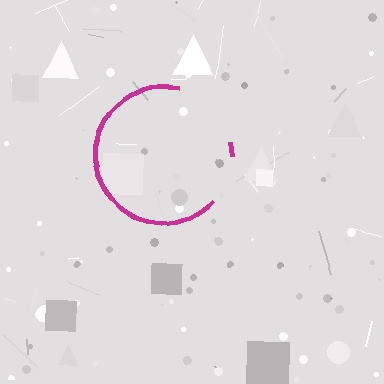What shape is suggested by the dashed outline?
The dashed outline suggests a circle.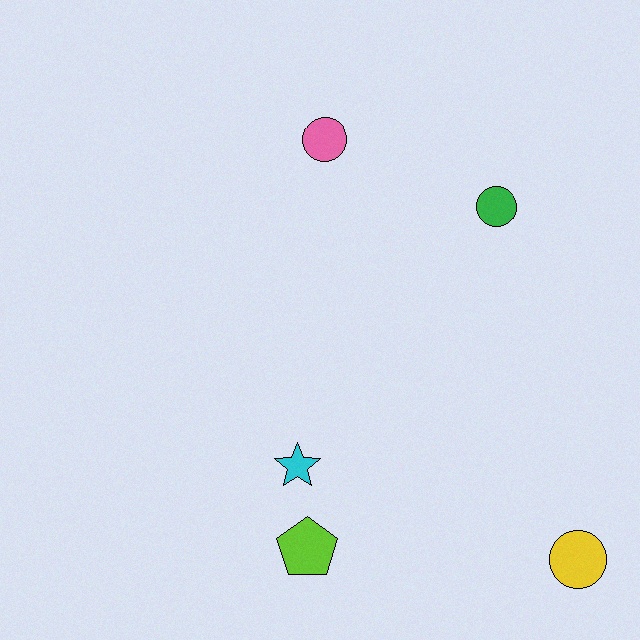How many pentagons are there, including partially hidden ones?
There is 1 pentagon.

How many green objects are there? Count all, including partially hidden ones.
There is 1 green object.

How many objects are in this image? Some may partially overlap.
There are 5 objects.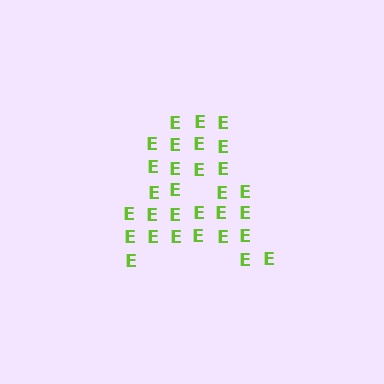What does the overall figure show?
The overall figure shows the letter A.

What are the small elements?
The small elements are letter E's.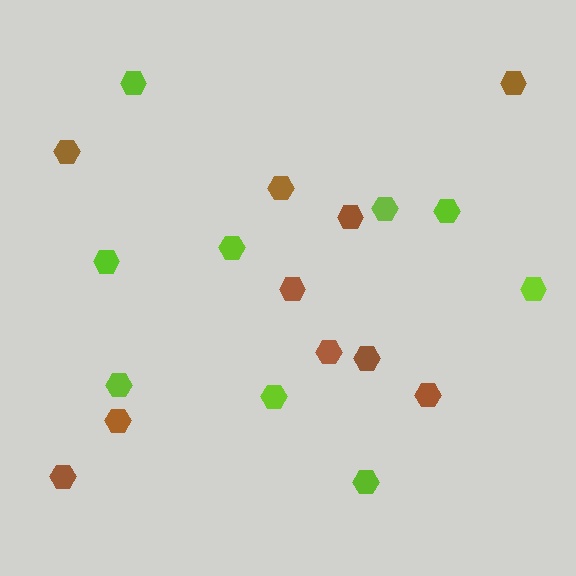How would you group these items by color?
There are 2 groups: one group of brown hexagons (10) and one group of lime hexagons (9).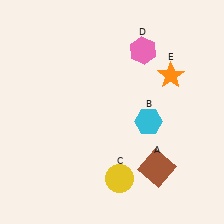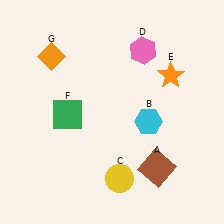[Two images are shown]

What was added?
A green square (F), an orange diamond (G) were added in Image 2.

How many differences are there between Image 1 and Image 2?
There are 2 differences between the two images.